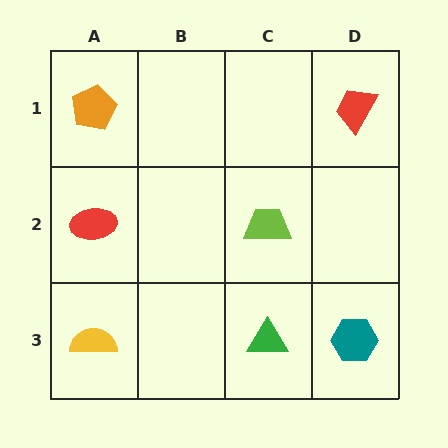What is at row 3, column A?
A yellow semicircle.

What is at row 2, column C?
A lime trapezoid.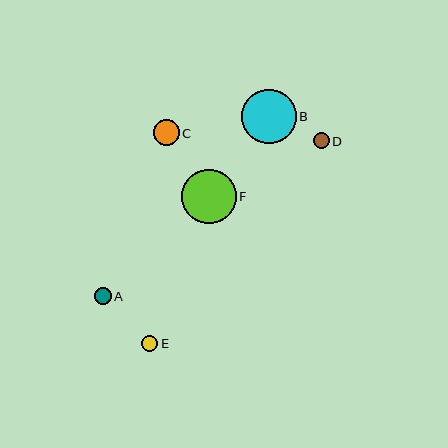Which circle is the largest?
Circle F is the largest with a size of approximately 55 pixels.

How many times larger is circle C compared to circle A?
Circle C is approximately 1.5 times the size of circle A.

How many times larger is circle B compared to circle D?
Circle B is approximately 3.5 times the size of circle D.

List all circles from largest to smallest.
From largest to smallest: F, B, C, A, E, D.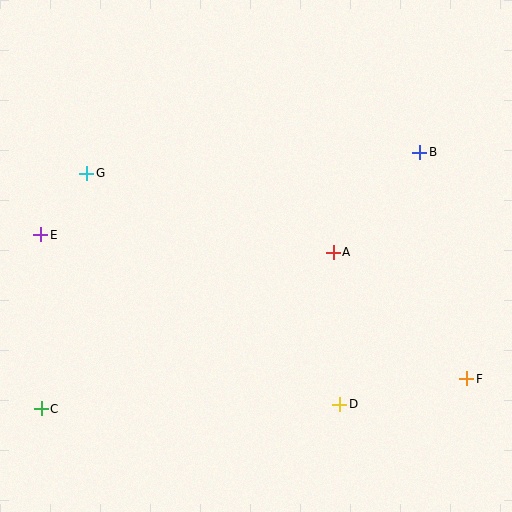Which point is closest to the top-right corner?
Point B is closest to the top-right corner.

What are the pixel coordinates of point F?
Point F is at (467, 379).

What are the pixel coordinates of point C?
Point C is at (41, 409).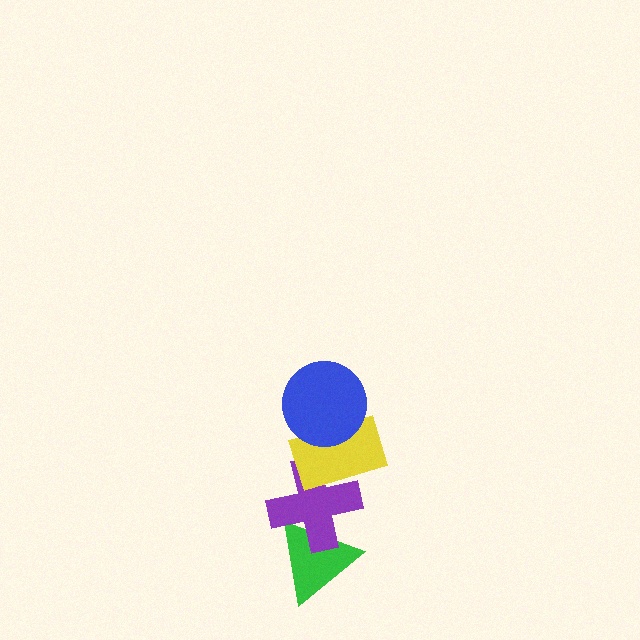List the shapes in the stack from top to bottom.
From top to bottom: the blue circle, the yellow rectangle, the purple cross, the green triangle.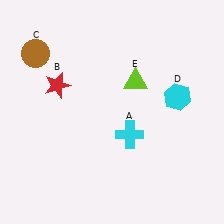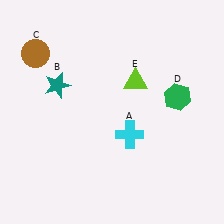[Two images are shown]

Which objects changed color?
B changed from red to teal. D changed from cyan to green.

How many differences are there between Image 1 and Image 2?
There are 2 differences between the two images.